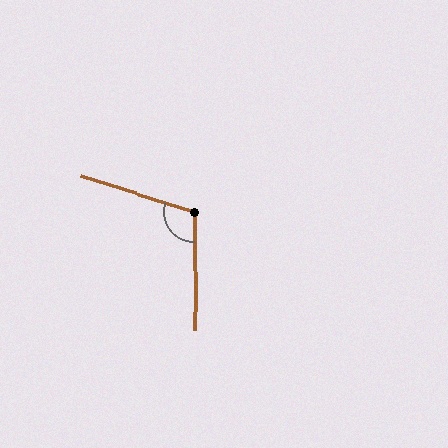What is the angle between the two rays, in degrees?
Approximately 108 degrees.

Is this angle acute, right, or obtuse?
It is obtuse.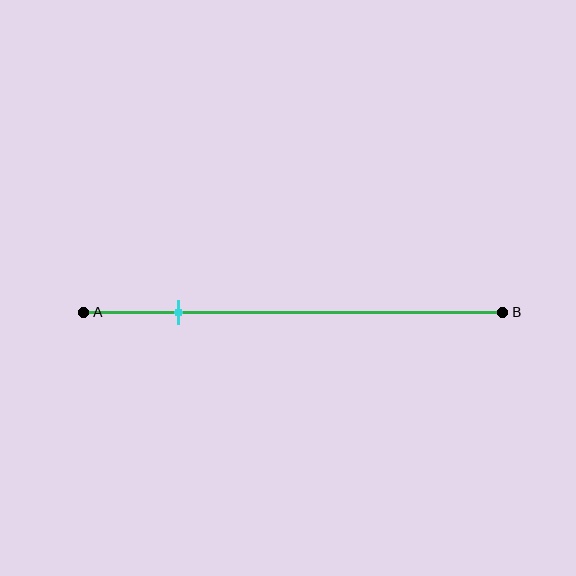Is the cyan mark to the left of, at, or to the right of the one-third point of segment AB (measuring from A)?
The cyan mark is to the left of the one-third point of segment AB.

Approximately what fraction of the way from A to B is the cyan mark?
The cyan mark is approximately 25% of the way from A to B.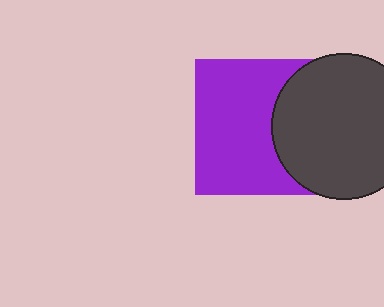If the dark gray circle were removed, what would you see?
You would see the complete purple square.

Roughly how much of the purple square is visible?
About half of it is visible (roughly 65%).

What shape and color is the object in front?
The object in front is a dark gray circle.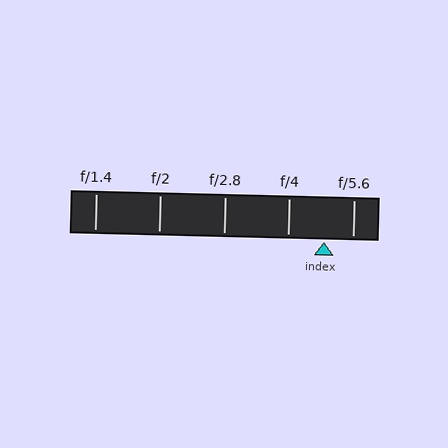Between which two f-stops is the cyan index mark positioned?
The index mark is between f/4 and f/5.6.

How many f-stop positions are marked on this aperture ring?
There are 5 f-stop positions marked.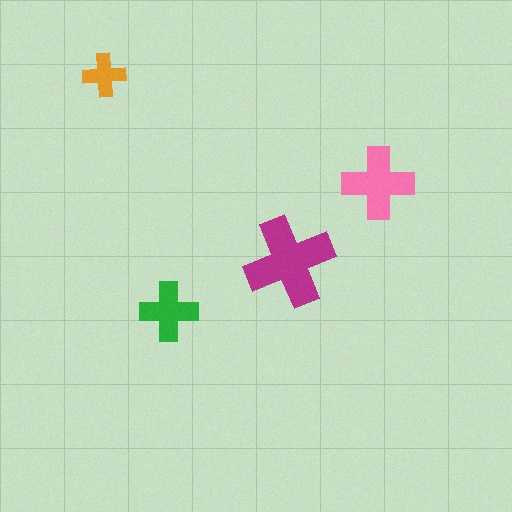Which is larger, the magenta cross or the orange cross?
The magenta one.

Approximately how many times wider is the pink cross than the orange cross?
About 1.5 times wider.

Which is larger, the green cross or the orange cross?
The green one.